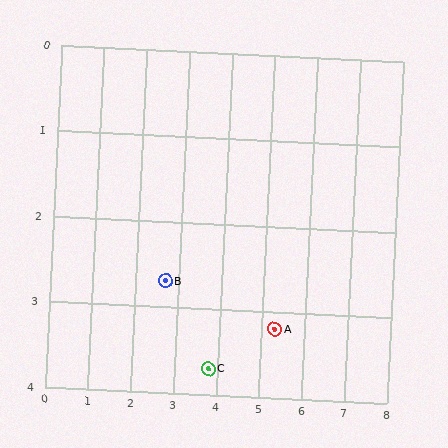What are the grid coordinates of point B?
Point B is at approximately (2.7, 2.7).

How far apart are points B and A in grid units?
Points B and A are about 2.6 grid units apart.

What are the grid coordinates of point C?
Point C is at approximately (3.8, 3.7).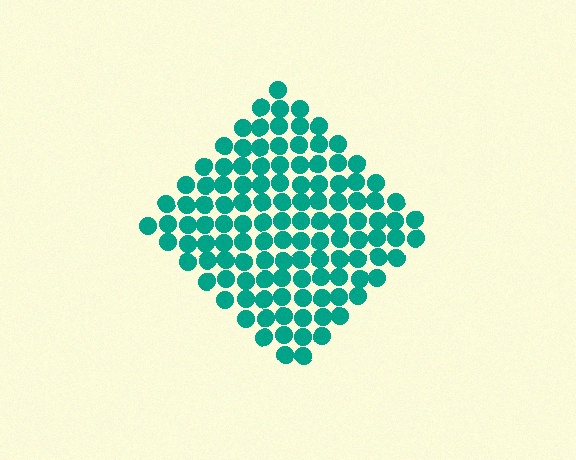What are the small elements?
The small elements are circles.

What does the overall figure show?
The overall figure shows a diamond.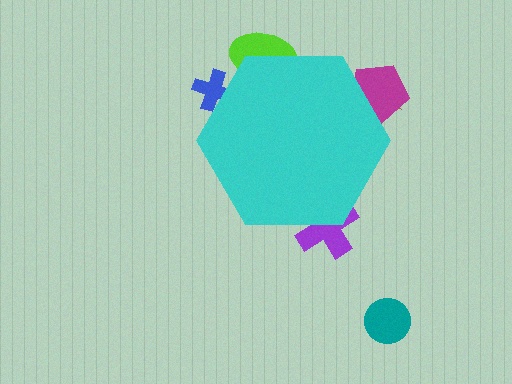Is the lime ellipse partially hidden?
Yes, the lime ellipse is partially hidden behind the cyan hexagon.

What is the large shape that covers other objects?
A cyan hexagon.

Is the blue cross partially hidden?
Yes, the blue cross is partially hidden behind the cyan hexagon.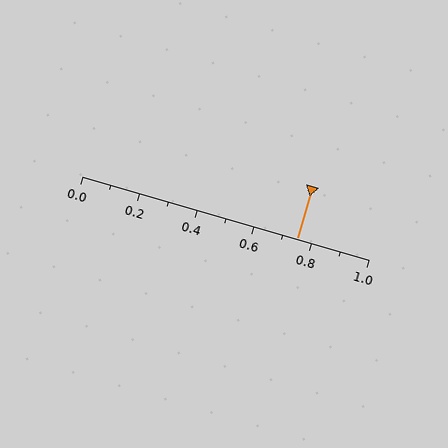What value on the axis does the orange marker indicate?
The marker indicates approximately 0.75.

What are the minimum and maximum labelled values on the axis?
The axis runs from 0.0 to 1.0.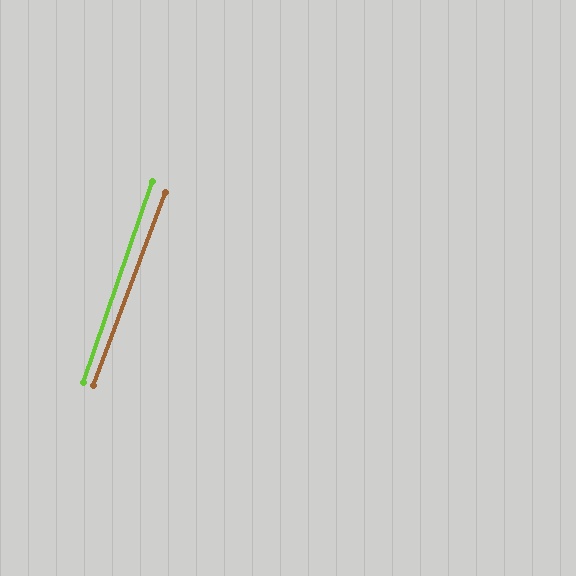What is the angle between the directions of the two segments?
Approximately 1 degree.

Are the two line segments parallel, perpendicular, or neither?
Parallel — their directions differ by only 1.4°.